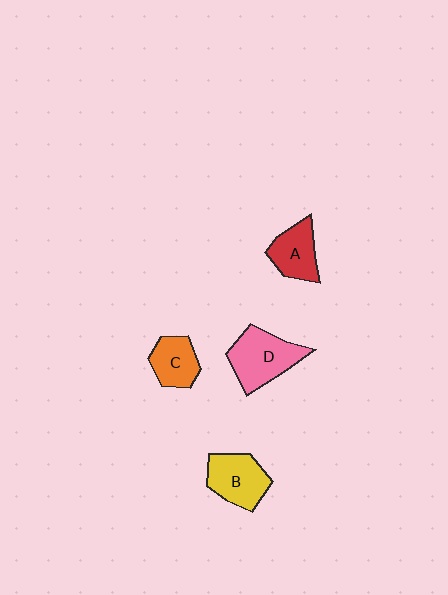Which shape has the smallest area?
Shape C (orange).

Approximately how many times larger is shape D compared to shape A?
Approximately 1.4 times.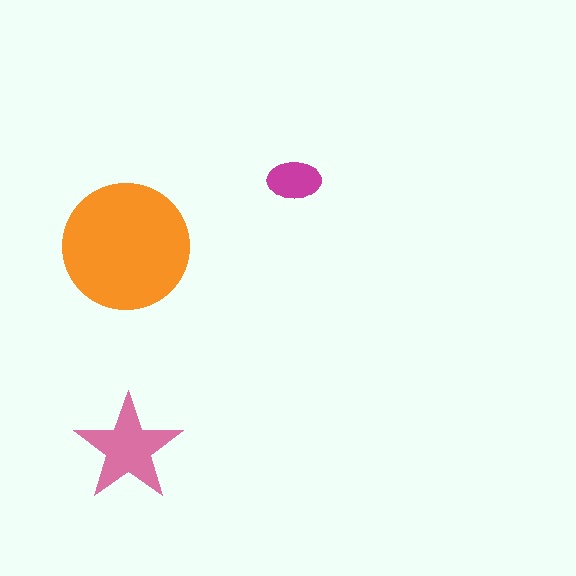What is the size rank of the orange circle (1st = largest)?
1st.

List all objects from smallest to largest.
The magenta ellipse, the pink star, the orange circle.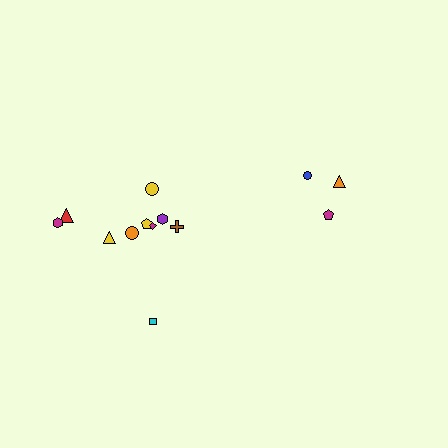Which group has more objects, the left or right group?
The left group.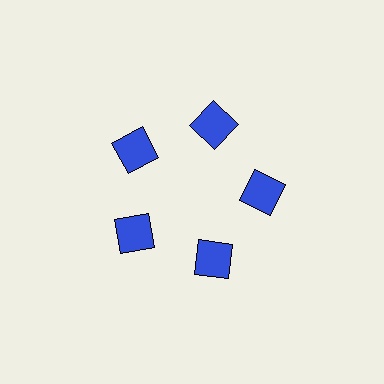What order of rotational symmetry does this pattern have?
This pattern has 5-fold rotational symmetry.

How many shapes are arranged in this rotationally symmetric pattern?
There are 5 shapes, arranged in 5 groups of 1.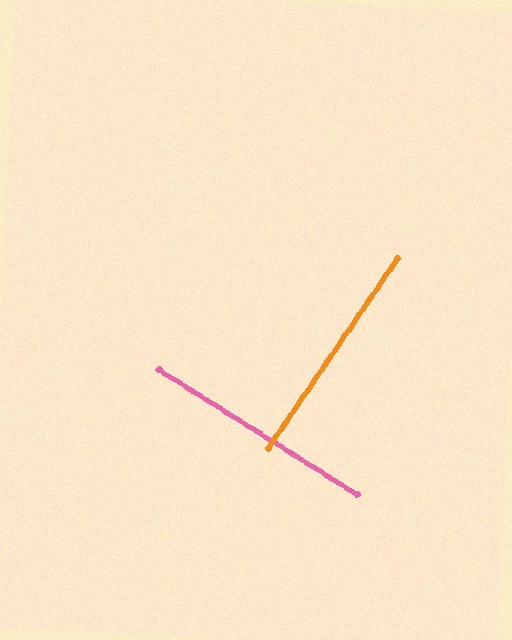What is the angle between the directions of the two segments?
Approximately 88 degrees.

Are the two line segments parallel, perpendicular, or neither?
Perpendicular — they meet at approximately 88°.